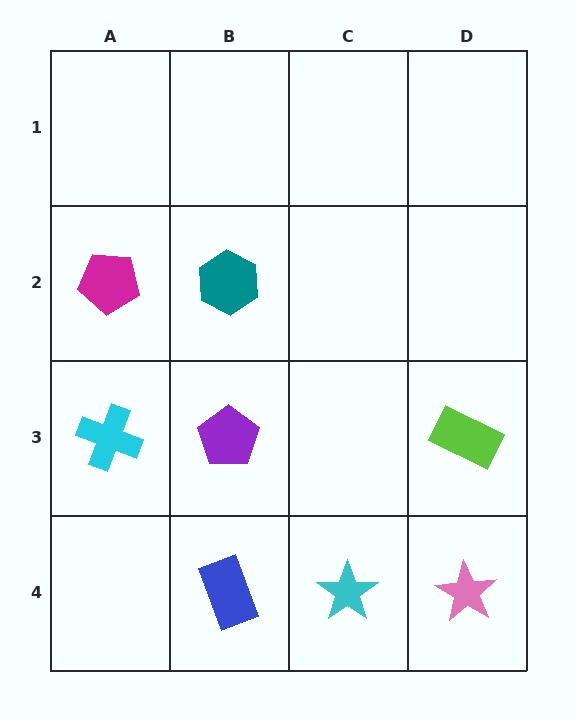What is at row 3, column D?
A lime rectangle.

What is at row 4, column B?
A blue rectangle.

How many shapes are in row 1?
0 shapes.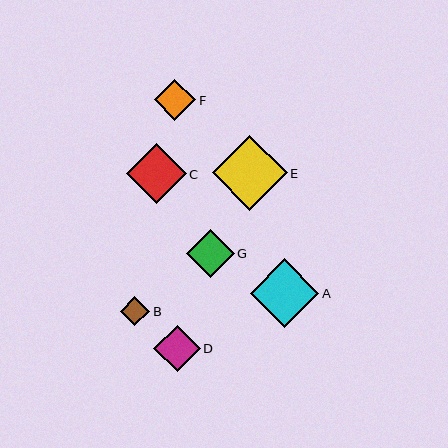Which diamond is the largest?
Diamond E is the largest with a size of approximately 75 pixels.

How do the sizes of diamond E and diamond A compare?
Diamond E and diamond A are approximately the same size.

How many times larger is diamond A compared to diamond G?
Diamond A is approximately 1.4 times the size of diamond G.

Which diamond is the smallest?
Diamond B is the smallest with a size of approximately 29 pixels.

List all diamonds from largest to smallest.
From largest to smallest: E, A, C, G, D, F, B.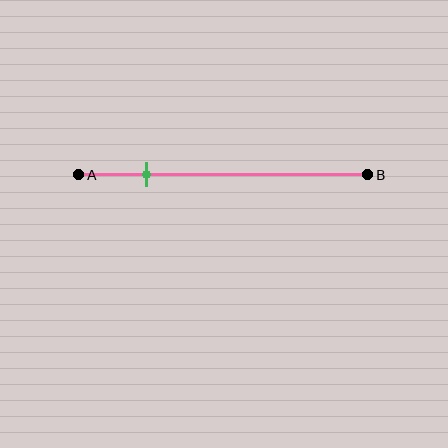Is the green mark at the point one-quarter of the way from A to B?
Yes, the mark is approximately at the one-quarter point.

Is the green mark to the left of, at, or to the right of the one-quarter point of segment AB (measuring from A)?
The green mark is approximately at the one-quarter point of segment AB.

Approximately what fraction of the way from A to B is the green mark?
The green mark is approximately 25% of the way from A to B.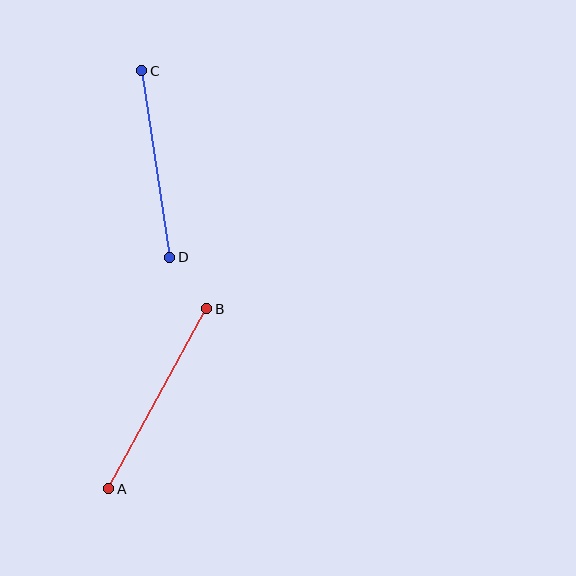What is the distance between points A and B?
The distance is approximately 205 pixels.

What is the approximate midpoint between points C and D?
The midpoint is at approximately (156, 164) pixels.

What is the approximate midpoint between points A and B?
The midpoint is at approximately (158, 399) pixels.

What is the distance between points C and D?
The distance is approximately 188 pixels.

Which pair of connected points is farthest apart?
Points A and B are farthest apart.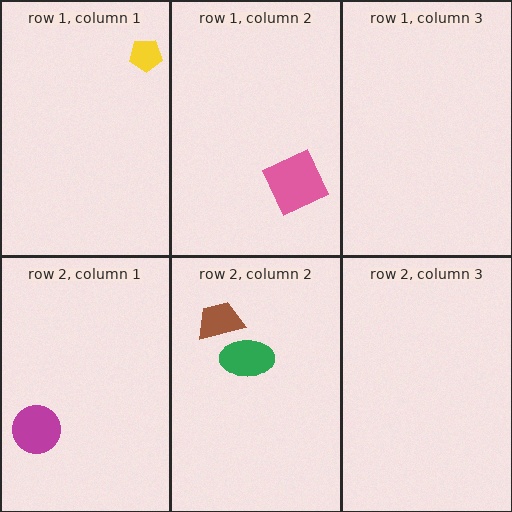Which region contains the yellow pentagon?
The row 1, column 1 region.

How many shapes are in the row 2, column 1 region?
1.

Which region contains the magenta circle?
The row 2, column 1 region.